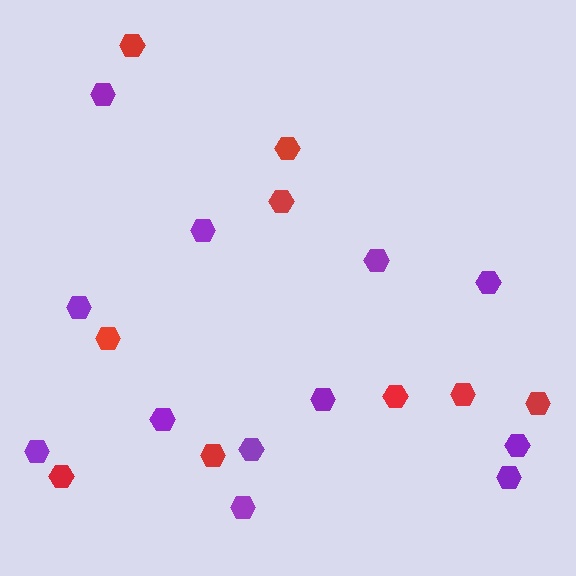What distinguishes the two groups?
There are 2 groups: one group of purple hexagons (12) and one group of red hexagons (9).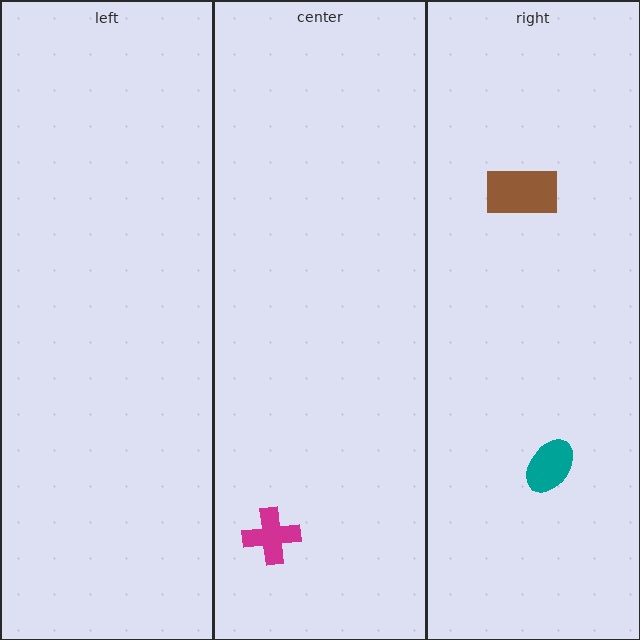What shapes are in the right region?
The teal ellipse, the brown rectangle.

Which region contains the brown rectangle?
The right region.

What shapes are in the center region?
The magenta cross.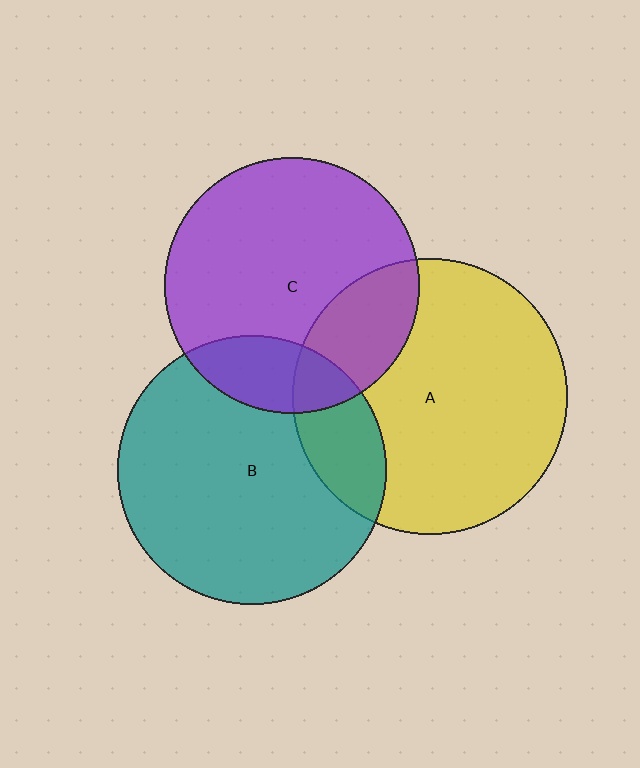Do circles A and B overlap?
Yes.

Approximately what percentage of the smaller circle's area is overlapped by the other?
Approximately 20%.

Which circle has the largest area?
Circle A (yellow).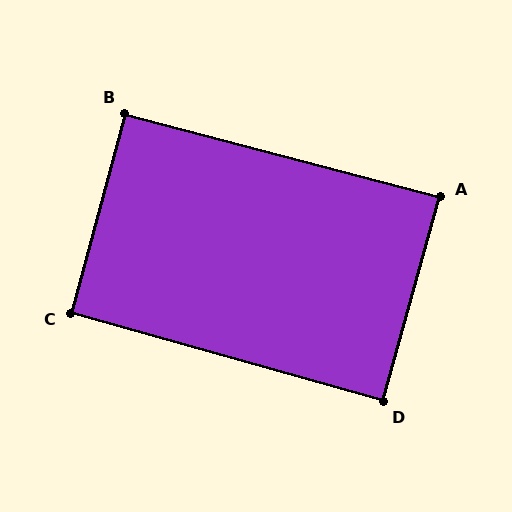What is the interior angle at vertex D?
Approximately 90 degrees (approximately right).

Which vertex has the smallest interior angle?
A, at approximately 89 degrees.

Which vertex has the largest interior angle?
C, at approximately 91 degrees.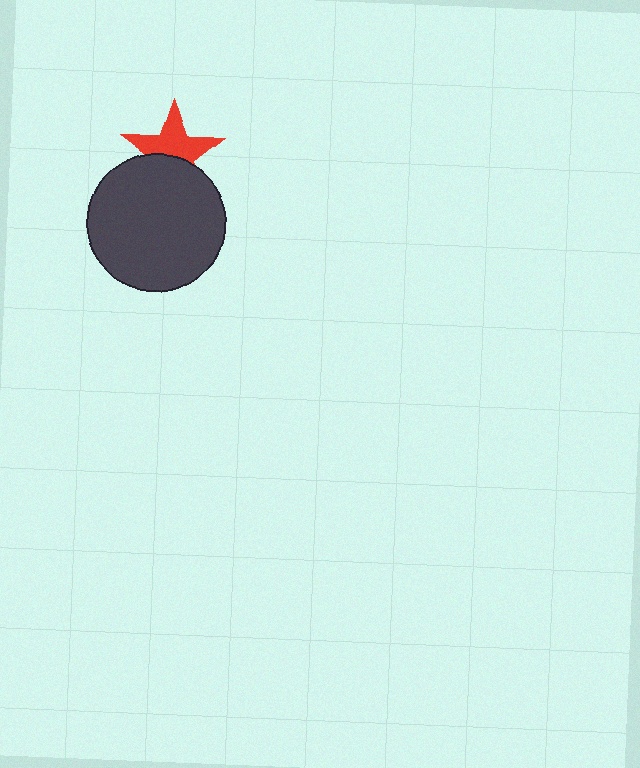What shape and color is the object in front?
The object in front is a dark gray circle.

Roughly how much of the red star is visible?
About half of it is visible (roughly 59%).